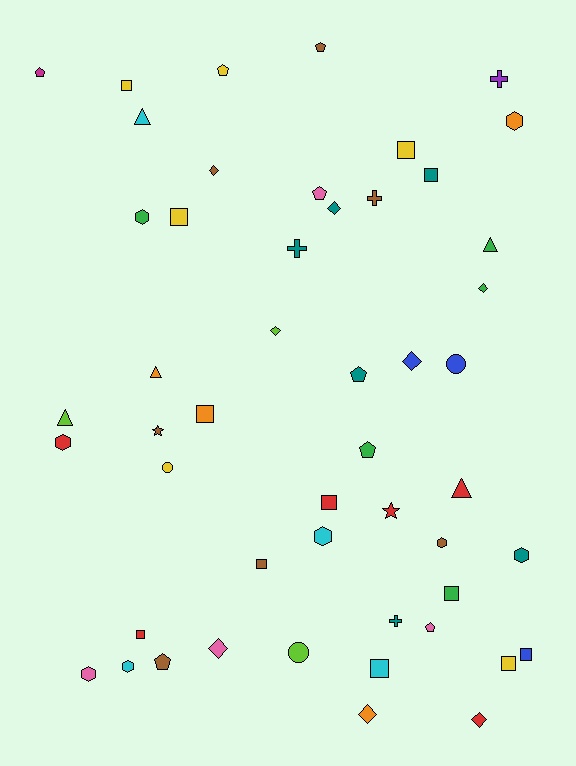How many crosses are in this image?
There are 4 crosses.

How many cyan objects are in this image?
There are 4 cyan objects.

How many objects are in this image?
There are 50 objects.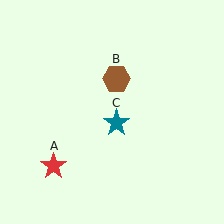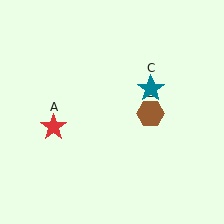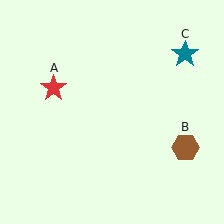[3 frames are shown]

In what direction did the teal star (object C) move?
The teal star (object C) moved up and to the right.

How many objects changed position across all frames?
3 objects changed position: red star (object A), brown hexagon (object B), teal star (object C).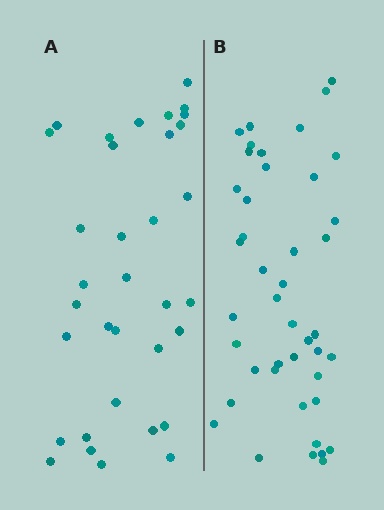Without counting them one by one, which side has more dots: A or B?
Region B (the right region) has more dots.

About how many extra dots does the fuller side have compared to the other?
Region B has roughly 8 or so more dots than region A.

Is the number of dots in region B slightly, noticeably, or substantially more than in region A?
Region B has noticeably more, but not dramatically so. The ratio is roughly 1.3 to 1.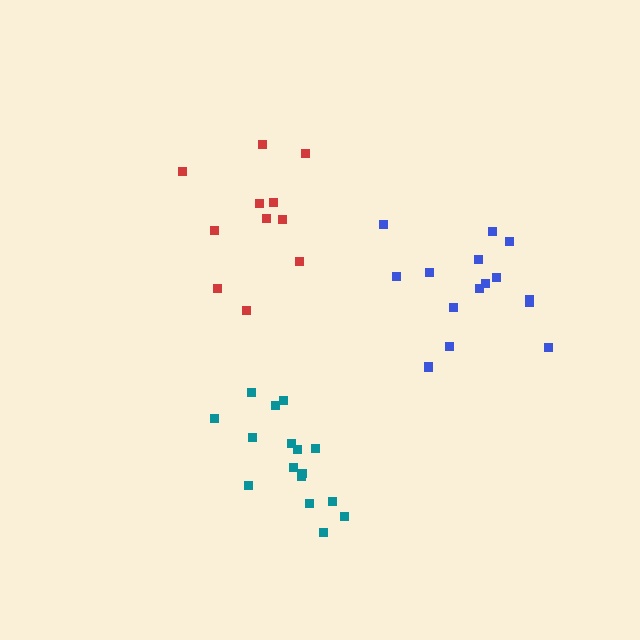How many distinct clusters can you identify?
There are 3 distinct clusters.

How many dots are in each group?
Group 1: 11 dots, Group 2: 16 dots, Group 3: 15 dots (42 total).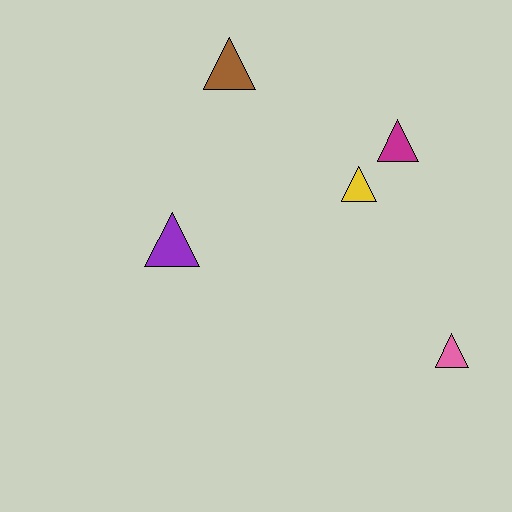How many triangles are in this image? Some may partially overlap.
There are 5 triangles.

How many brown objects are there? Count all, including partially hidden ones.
There is 1 brown object.